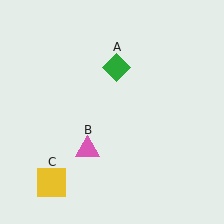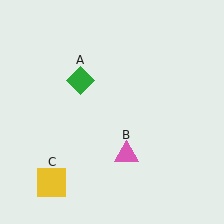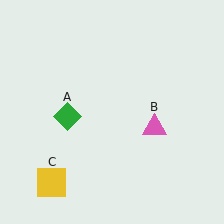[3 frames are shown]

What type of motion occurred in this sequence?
The green diamond (object A), pink triangle (object B) rotated counterclockwise around the center of the scene.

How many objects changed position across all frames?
2 objects changed position: green diamond (object A), pink triangle (object B).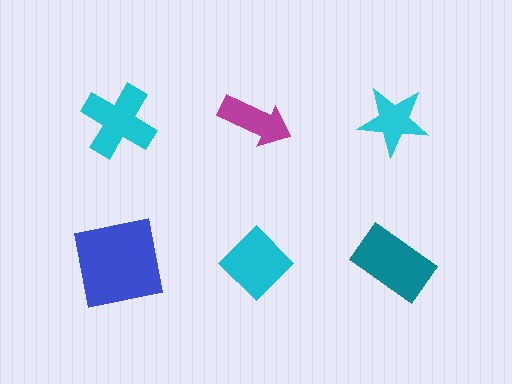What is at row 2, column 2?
A cyan diamond.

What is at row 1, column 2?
A magenta arrow.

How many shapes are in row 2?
3 shapes.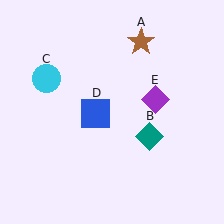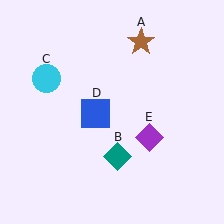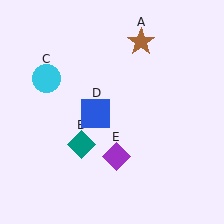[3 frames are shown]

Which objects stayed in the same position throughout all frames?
Brown star (object A) and cyan circle (object C) and blue square (object D) remained stationary.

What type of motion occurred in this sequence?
The teal diamond (object B), purple diamond (object E) rotated clockwise around the center of the scene.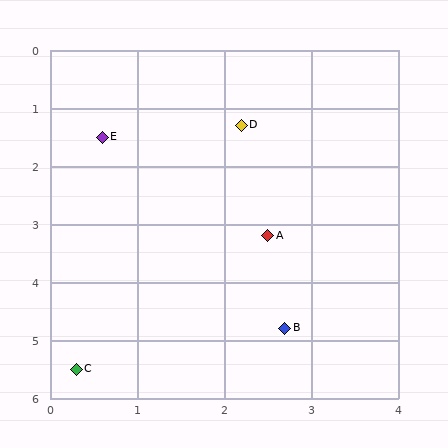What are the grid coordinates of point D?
Point D is at approximately (2.2, 1.3).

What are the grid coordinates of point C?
Point C is at approximately (0.3, 5.5).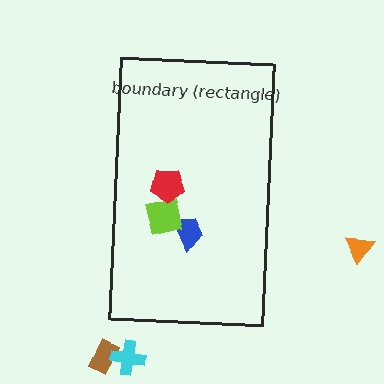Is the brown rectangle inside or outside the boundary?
Outside.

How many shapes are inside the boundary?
3 inside, 3 outside.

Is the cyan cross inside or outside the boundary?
Outside.